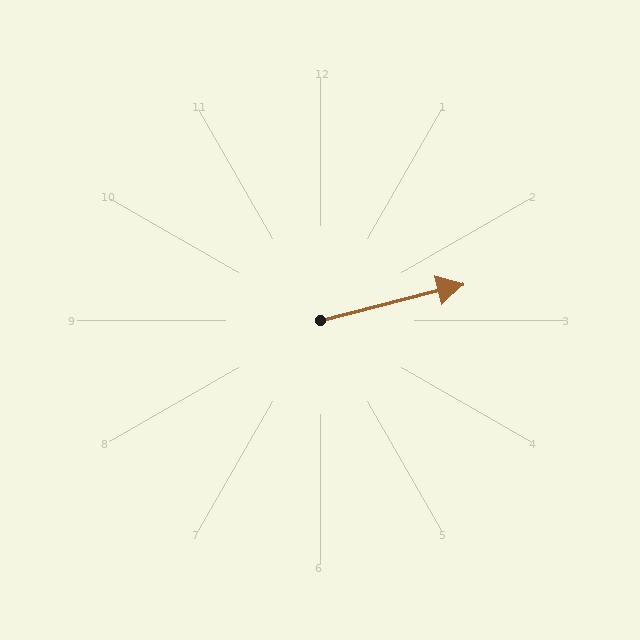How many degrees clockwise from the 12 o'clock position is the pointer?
Approximately 76 degrees.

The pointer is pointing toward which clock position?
Roughly 3 o'clock.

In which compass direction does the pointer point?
East.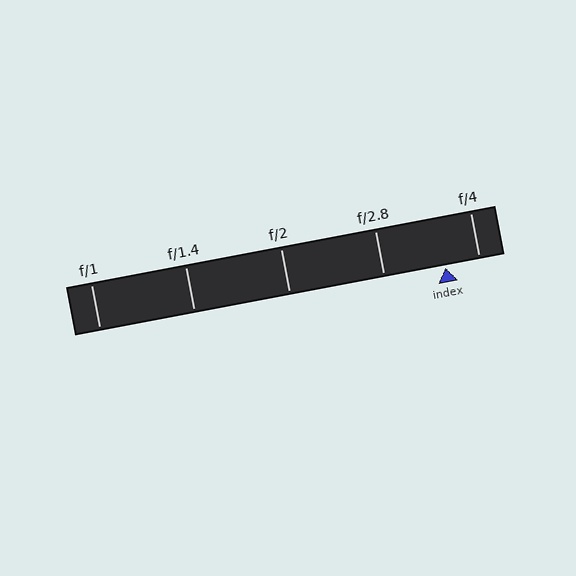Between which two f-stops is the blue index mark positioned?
The index mark is between f/2.8 and f/4.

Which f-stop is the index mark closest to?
The index mark is closest to f/4.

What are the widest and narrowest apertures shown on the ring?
The widest aperture shown is f/1 and the narrowest is f/4.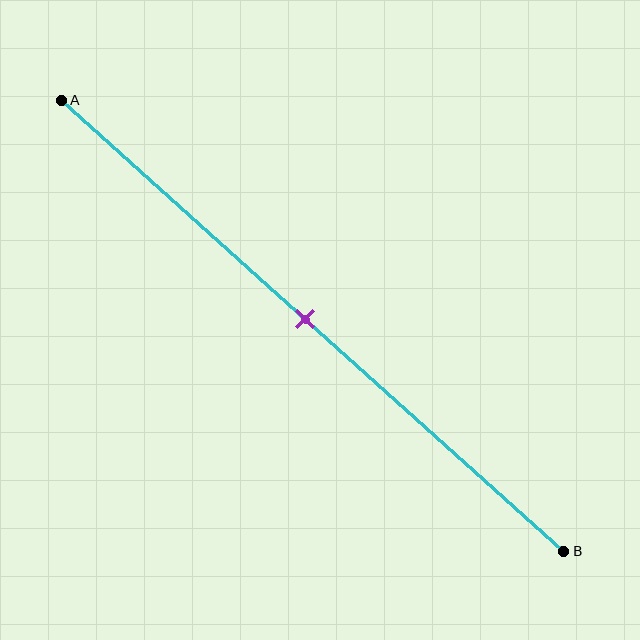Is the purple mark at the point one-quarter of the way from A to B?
No, the mark is at about 50% from A, not at the 25% one-quarter point.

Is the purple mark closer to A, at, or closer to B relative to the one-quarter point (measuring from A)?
The purple mark is closer to point B than the one-quarter point of segment AB.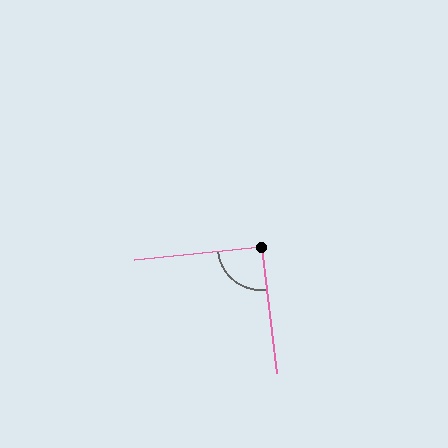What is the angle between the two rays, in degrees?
Approximately 91 degrees.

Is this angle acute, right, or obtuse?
It is approximately a right angle.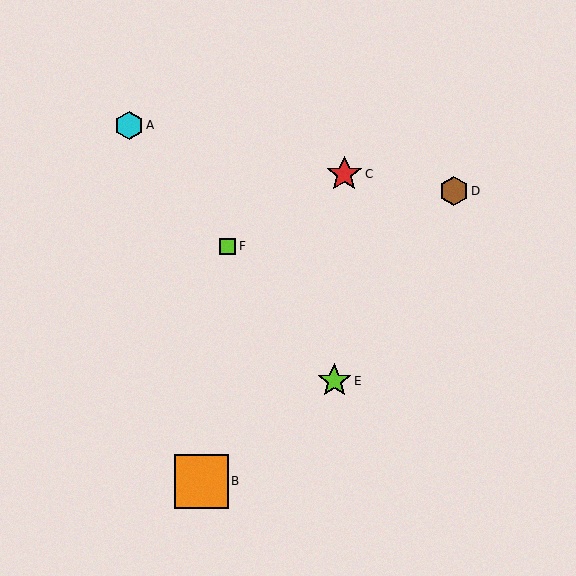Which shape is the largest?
The orange square (labeled B) is the largest.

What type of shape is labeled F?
Shape F is a lime square.